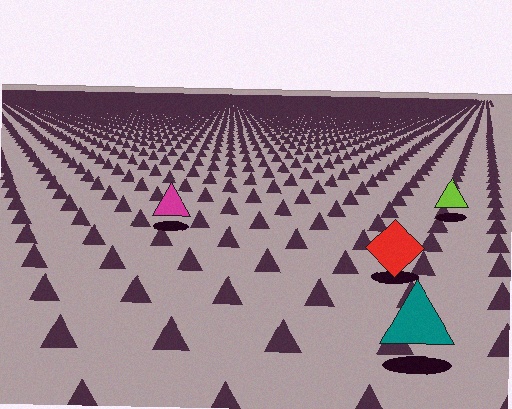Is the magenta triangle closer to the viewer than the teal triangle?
No. The teal triangle is closer — you can tell from the texture gradient: the ground texture is coarser near it.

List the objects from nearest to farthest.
From nearest to farthest: the teal triangle, the red diamond, the magenta triangle, the lime triangle.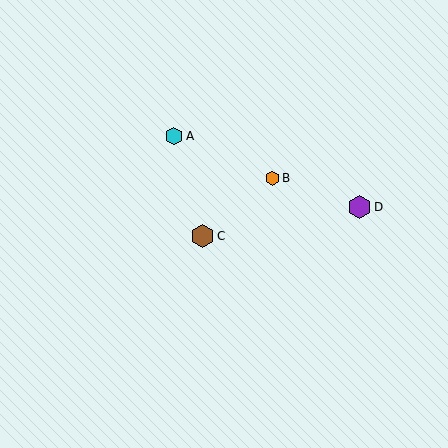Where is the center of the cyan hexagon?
The center of the cyan hexagon is at (174, 136).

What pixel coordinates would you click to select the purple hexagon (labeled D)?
Click at (359, 207) to select the purple hexagon D.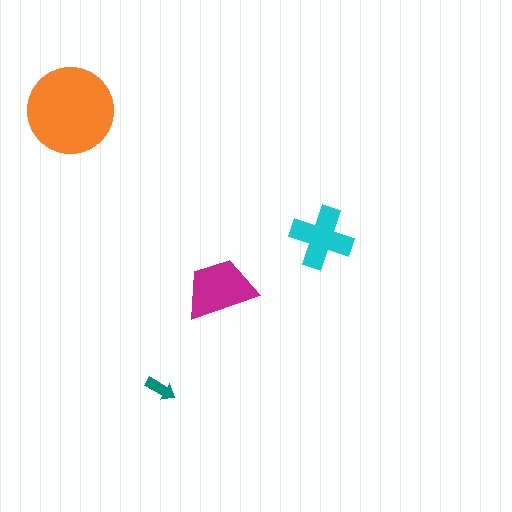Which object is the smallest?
The teal arrow.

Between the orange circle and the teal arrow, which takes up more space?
The orange circle.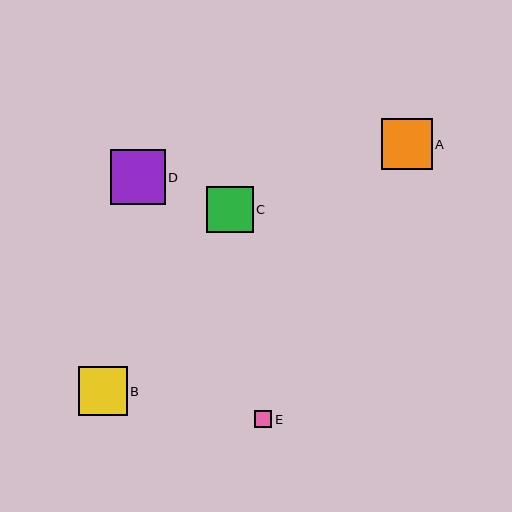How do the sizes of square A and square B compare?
Square A and square B are approximately the same size.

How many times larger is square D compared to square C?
Square D is approximately 1.2 times the size of square C.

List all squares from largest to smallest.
From largest to smallest: D, A, B, C, E.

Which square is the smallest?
Square E is the smallest with a size of approximately 17 pixels.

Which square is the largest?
Square D is the largest with a size of approximately 55 pixels.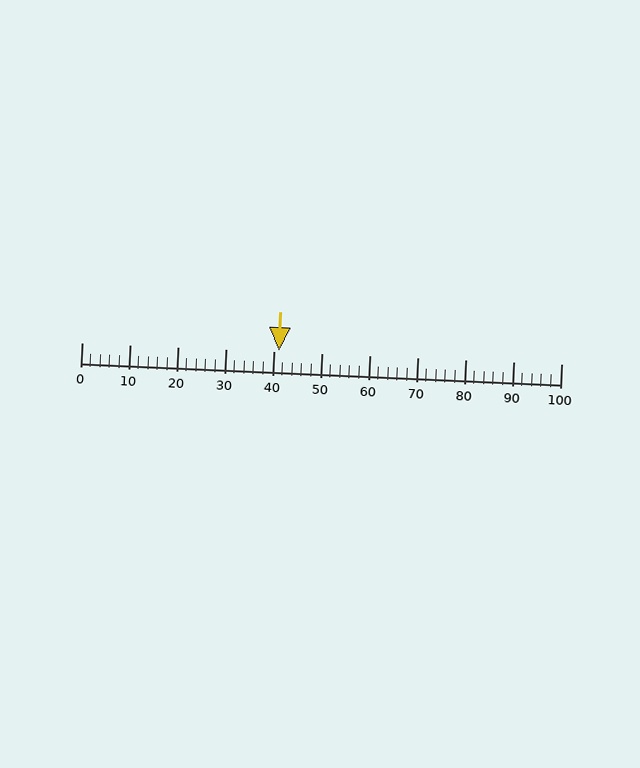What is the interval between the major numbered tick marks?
The major tick marks are spaced 10 units apart.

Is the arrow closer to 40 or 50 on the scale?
The arrow is closer to 40.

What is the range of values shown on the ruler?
The ruler shows values from 0 to 100.